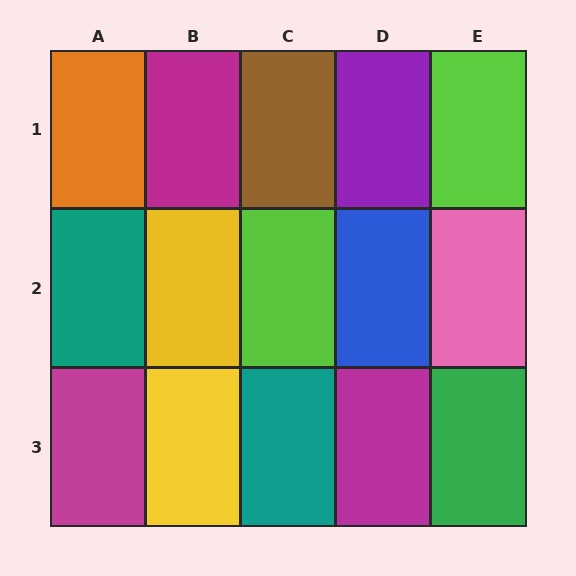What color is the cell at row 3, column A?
Magenta.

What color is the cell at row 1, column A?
Orange.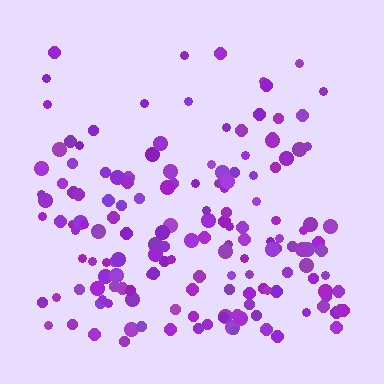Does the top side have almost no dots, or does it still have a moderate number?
Still a moderate number, just noticeably fewer than the bottom.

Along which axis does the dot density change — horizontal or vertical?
Vertical.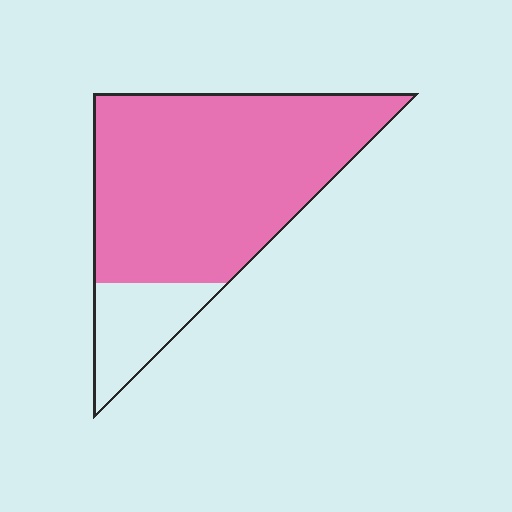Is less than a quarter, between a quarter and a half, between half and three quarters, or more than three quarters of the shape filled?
More than three quarters.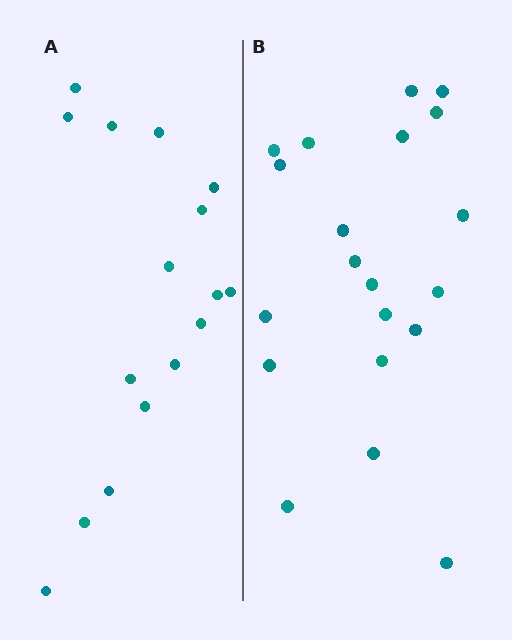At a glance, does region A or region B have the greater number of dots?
Region B (the right region) has more dots.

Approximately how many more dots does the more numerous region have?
Region B has about 4 more dots than region A.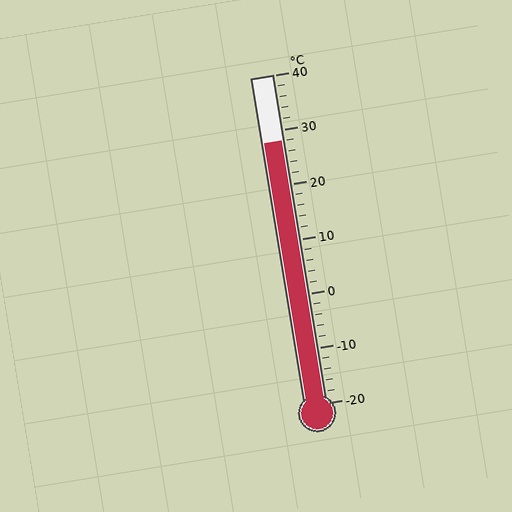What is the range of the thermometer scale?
The thermometer scale ranges from -20°C to 40°C.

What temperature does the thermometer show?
The thermometer shows approximately 28°C.